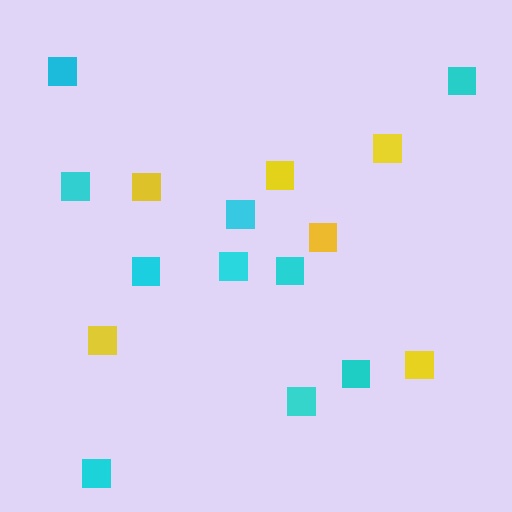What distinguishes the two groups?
There are 2 groups: one group of yellow squares (6) and one group of cyan squares (10).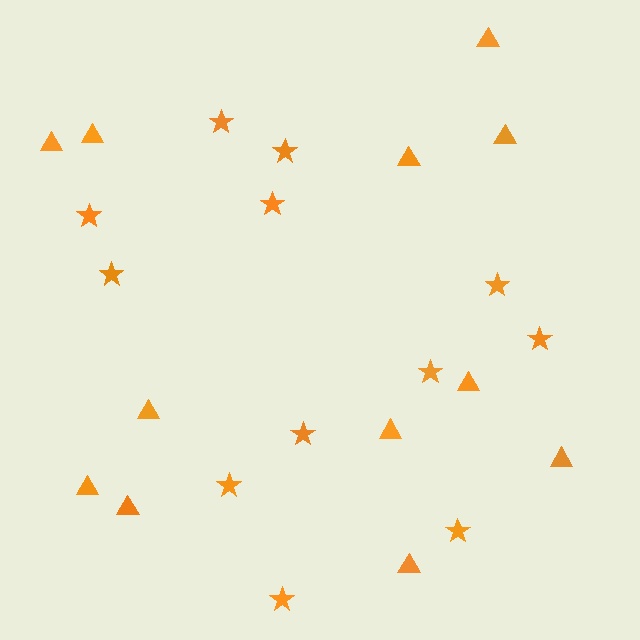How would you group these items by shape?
There are 2 groups: one group of triangles (12) and one group of stars (12).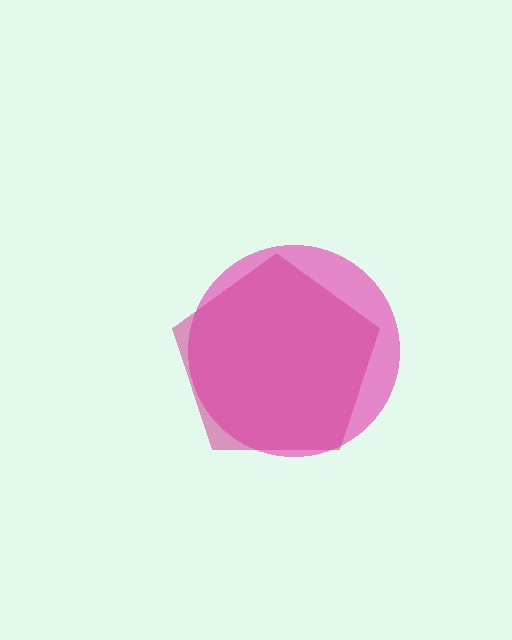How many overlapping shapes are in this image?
There are 2 overlapping shapes in the image.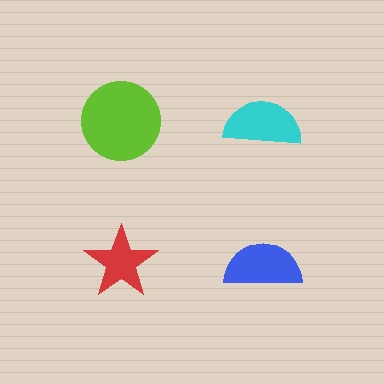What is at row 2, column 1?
A red star.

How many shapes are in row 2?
2 shapes.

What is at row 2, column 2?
A blue semicircle.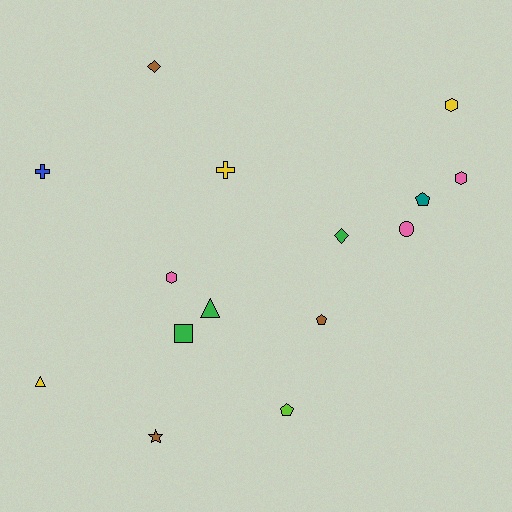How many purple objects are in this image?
There are no purple objects.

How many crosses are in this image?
There are 2 crosses.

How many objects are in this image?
There are 15 objects.